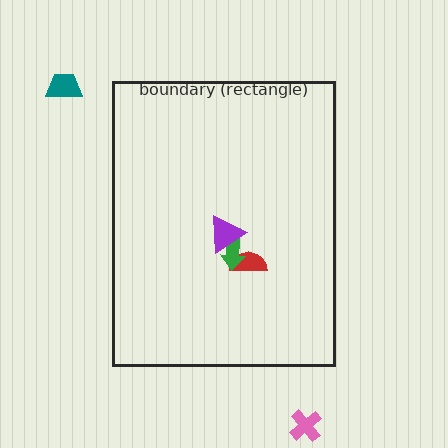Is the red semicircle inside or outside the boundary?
Inside.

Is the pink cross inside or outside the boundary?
Outside.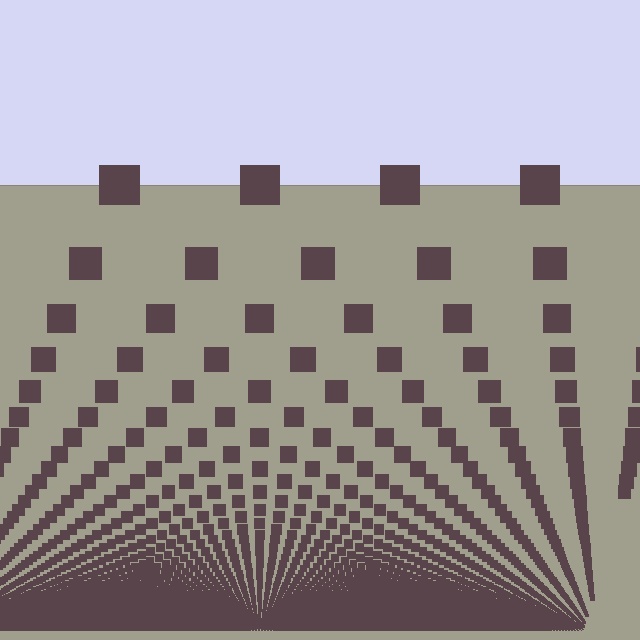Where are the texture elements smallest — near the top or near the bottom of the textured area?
Near the bottom.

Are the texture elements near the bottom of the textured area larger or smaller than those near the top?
Smaller. The gradient is inverted — elements near the bottom are smaller and denser.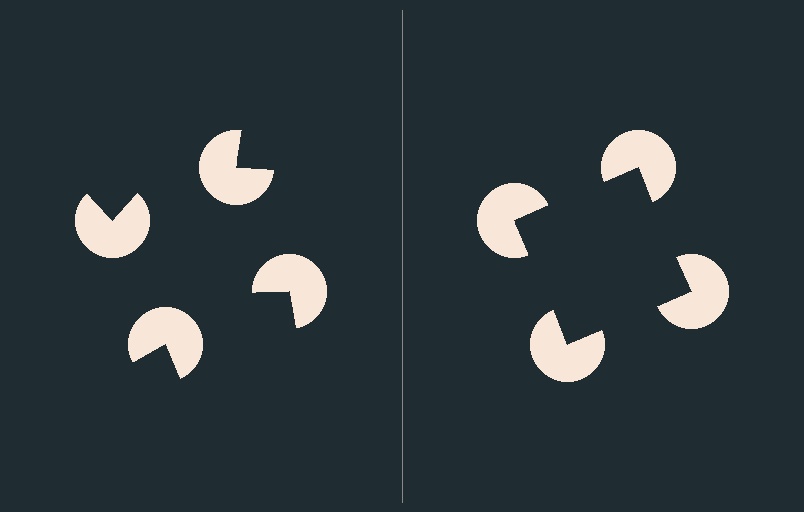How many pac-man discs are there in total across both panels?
8 — 4 on each side.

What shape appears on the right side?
An illusory square.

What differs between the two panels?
The pac-man discs are positioned identically on both sides; only the wedge orientations differ. On the right they align to a square; on the left they are misaligned.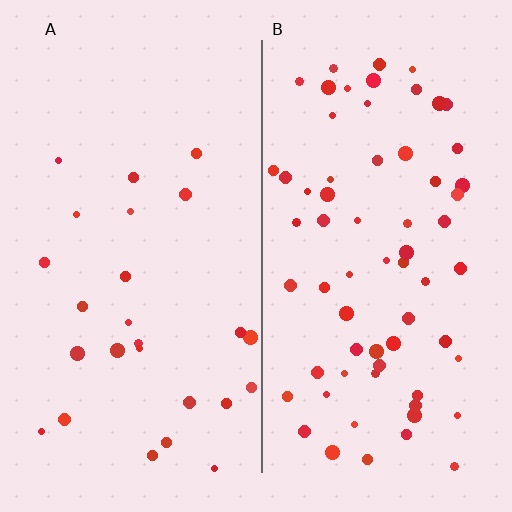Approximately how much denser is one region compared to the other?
Approximately 2.6× — region B over region A.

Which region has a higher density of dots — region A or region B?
B (the right).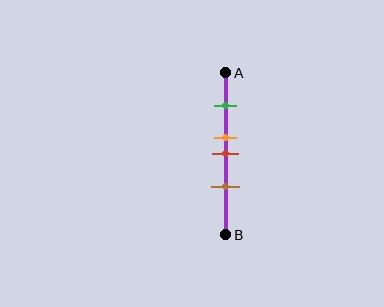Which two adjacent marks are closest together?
The orange and red marks are the closest adjacent pair.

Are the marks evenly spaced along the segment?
No, the marks are not evenly spaced.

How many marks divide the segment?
There are 4 marks dividing the segment.